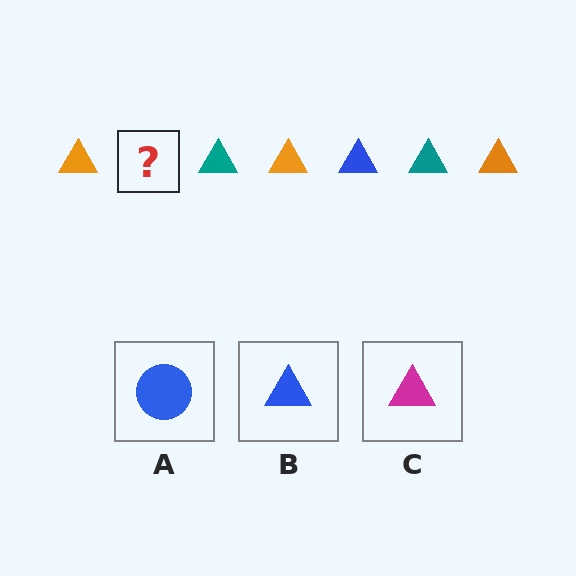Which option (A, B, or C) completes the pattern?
B.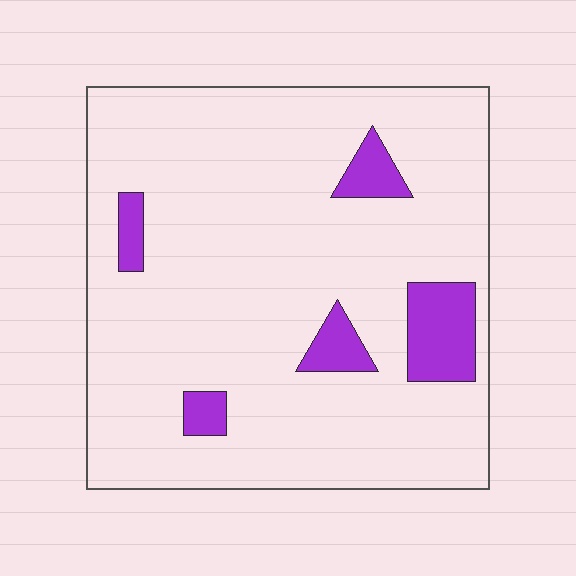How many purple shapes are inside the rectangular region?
5.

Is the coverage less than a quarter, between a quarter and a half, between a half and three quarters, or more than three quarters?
Less than a quarter.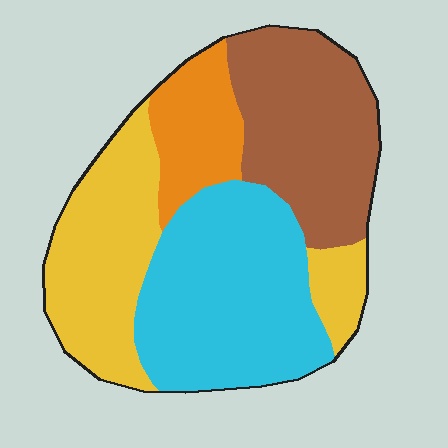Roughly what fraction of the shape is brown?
Brown takes up about one quarter (1/4) of the shape.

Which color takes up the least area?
Orange, at roughly 10%.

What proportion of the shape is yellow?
Yellow takes up between a quarter and a half of the shape.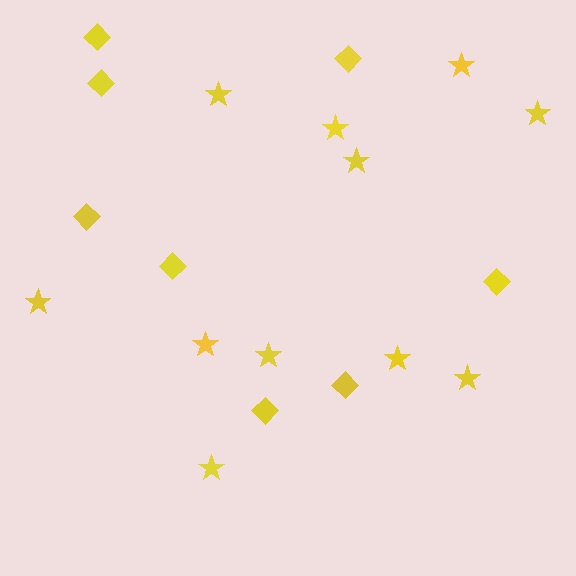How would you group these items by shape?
There are 2 groups: one group of stars (11) and one group of diamonds (8).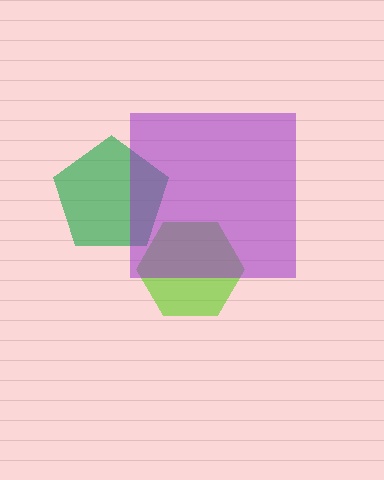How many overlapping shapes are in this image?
There are 3 overlapping shapes in the image.